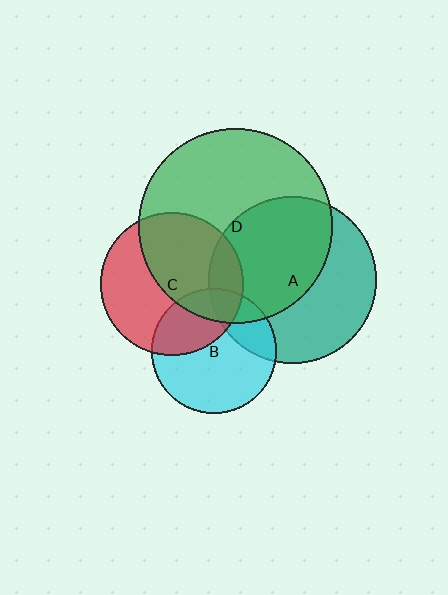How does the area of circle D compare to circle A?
Approximately 1.3 times.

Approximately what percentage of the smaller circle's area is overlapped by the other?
Approximately 15%.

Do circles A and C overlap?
Yes.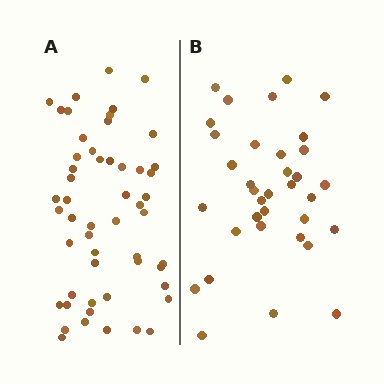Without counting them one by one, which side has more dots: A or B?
Region A (the left region) has more dots.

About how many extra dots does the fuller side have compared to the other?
Region A has approximately 20 more dots than region B.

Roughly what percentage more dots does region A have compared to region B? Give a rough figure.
About 50% more.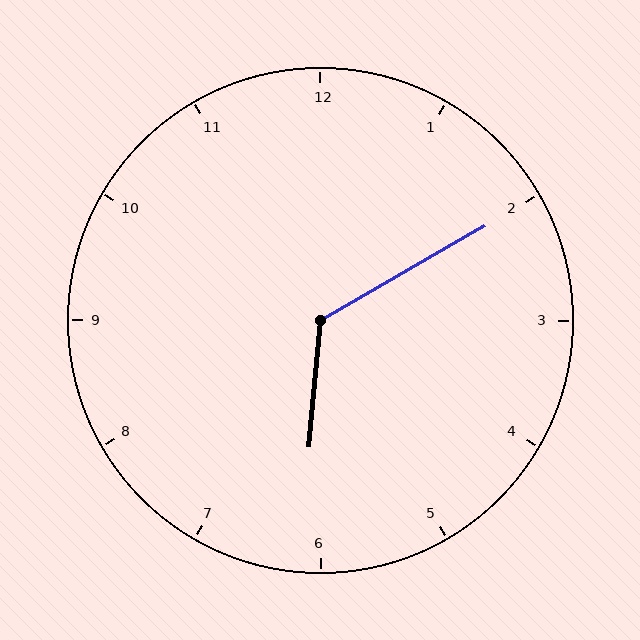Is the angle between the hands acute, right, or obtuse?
It is obtuse.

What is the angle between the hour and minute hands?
Approximately 125 degrees.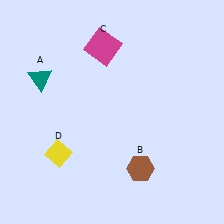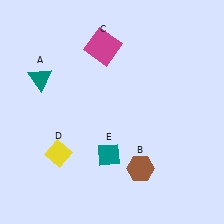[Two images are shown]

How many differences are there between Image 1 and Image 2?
There is 1 difference between the two images.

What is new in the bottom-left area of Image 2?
A teal diamond (E) was added in the bottom-left area of Image 2.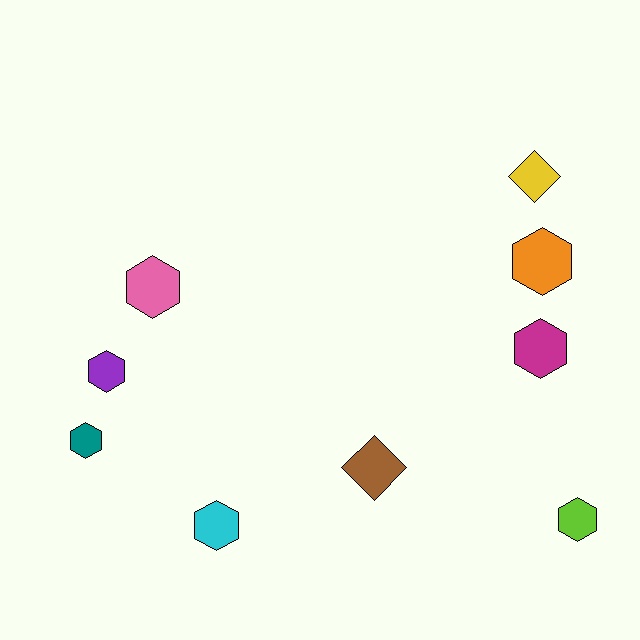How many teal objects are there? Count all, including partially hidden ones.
There is 1 teal object.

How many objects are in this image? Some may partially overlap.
There are 9 objects.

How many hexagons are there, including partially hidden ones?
There are 7 hexagons.